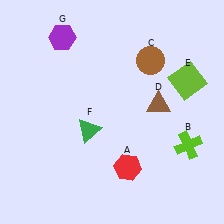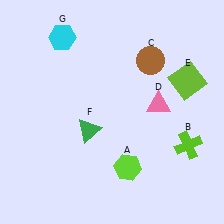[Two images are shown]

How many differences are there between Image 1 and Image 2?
There are 3 differences between the two images.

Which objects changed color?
A changed from red to lime. D changed from brown to pink. G changed from purple to cyan.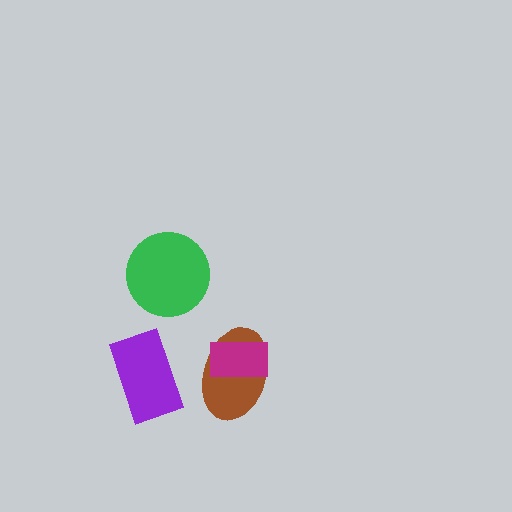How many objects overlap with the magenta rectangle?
1 object overlaps with the magenta rectangle.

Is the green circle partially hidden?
No, no other shape covers it.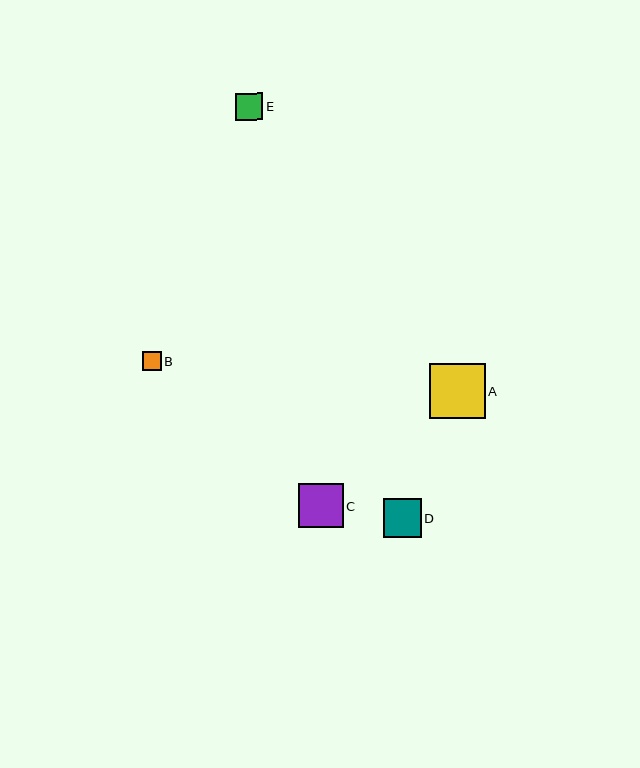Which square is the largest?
Square A is the largest with a size of approximately 55 pixels.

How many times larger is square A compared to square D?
Square A is approximately 1.4 times the size of square D.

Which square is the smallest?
Square B is the smallest with a size of approximately 19 pixels.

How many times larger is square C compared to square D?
Square C is approximately 1.2 times the size of square D.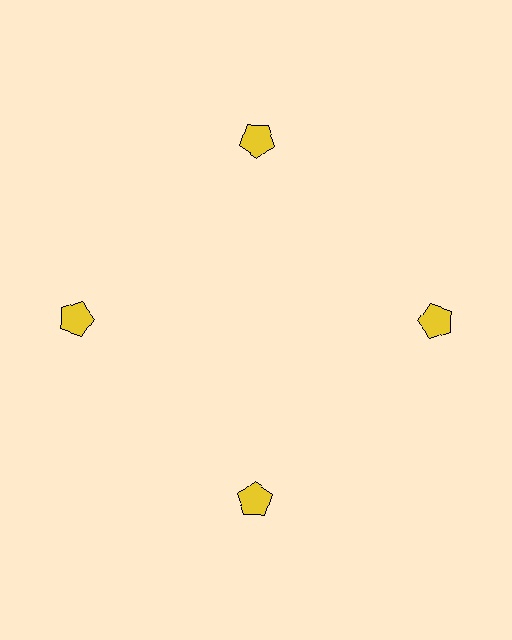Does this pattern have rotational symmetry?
Yes, this pattern has 4-fold rotational symmetry. It looks the same after rotating 90 degrees around the center.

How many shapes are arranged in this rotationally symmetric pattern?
There are 4 shapes, arranged in 4 groups of 1.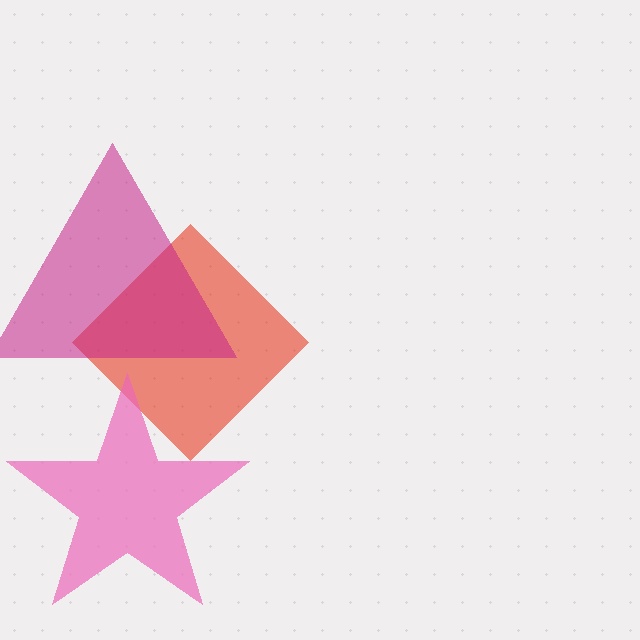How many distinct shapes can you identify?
There are 3 distinct shapes: a red diamond, a pink star, a magenta triangle.